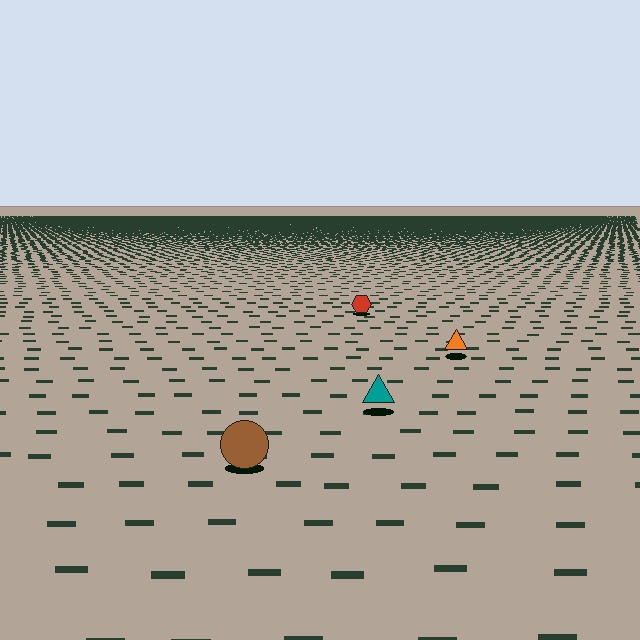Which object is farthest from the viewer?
The red hexagon is farthest from the viewer. It appears smaller and the ground texture around it is denser.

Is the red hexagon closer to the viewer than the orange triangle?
No. The orange triangle is closer — you can tell from the texture gradient: the ground texture is coarser near it.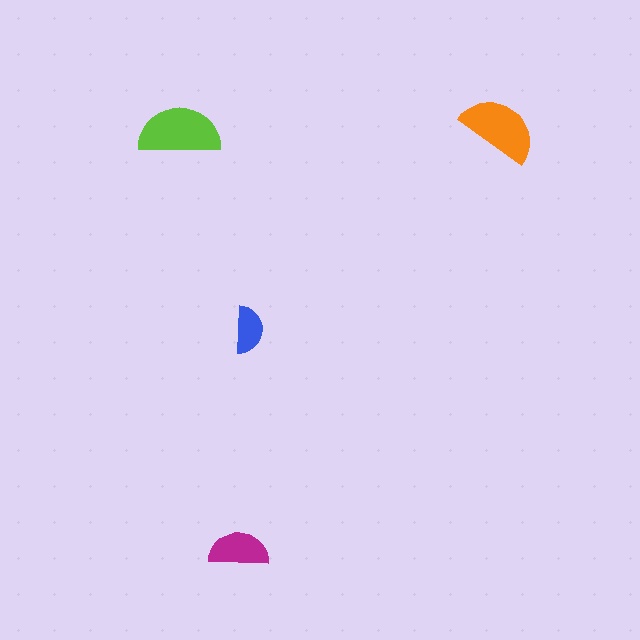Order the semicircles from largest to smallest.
the lime one, the orange one, the magenta one, the blue one.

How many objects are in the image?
There are 4 objects in the image.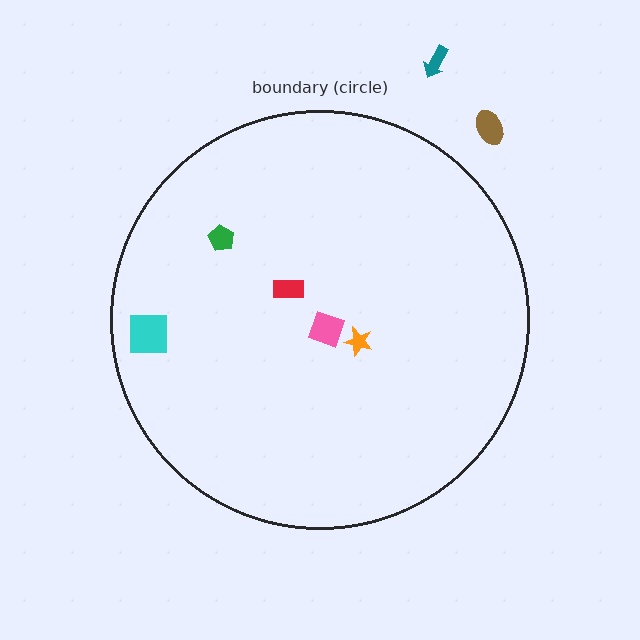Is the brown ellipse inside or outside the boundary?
Outside.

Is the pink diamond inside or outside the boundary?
Inside.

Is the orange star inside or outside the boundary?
Inside.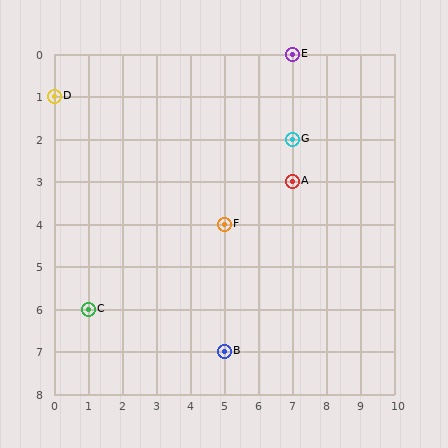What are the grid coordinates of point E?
Point E is at grid coordinates (7, 0).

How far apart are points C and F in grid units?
Points C and F are 4 columns and 2 rows apart (about 4.5 grid units diagonally).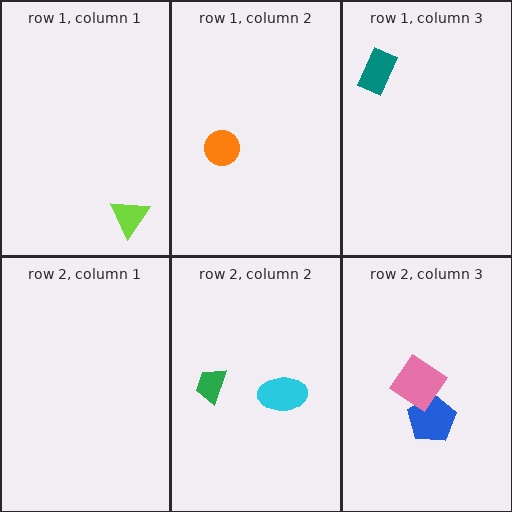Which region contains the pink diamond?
The row 2, column 3 region.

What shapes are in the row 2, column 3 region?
The blue pentagon, the pink diamond.